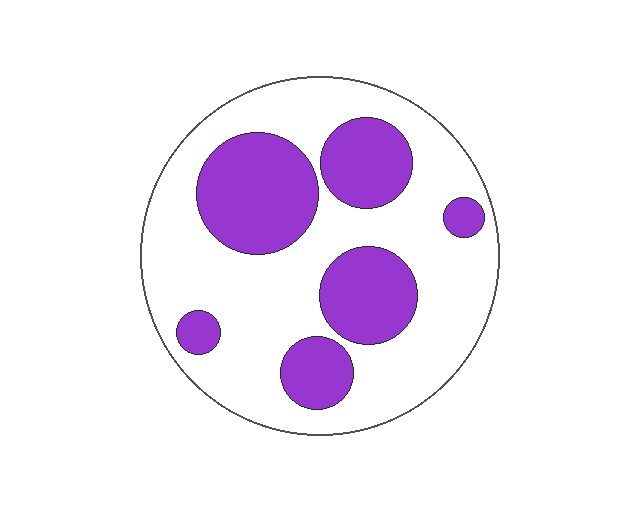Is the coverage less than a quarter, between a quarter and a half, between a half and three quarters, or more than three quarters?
Between a quarter and a half.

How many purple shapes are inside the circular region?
6.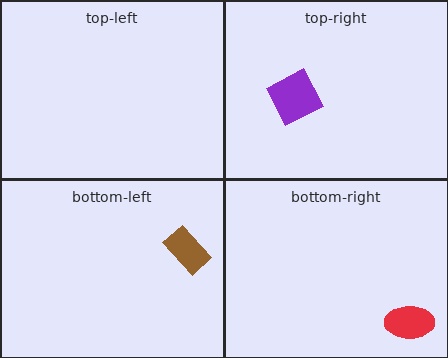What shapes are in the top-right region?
The purple diamond.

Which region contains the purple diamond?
The top-right region.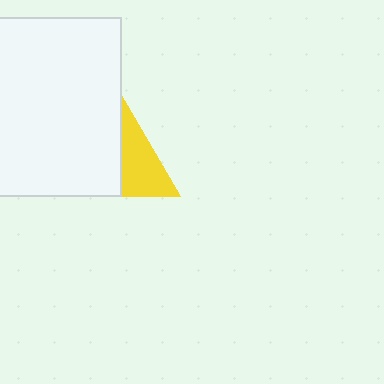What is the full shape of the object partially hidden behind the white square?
The partially hidden object is a yellow triangle.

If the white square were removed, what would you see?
You would see the complete yellow triangle.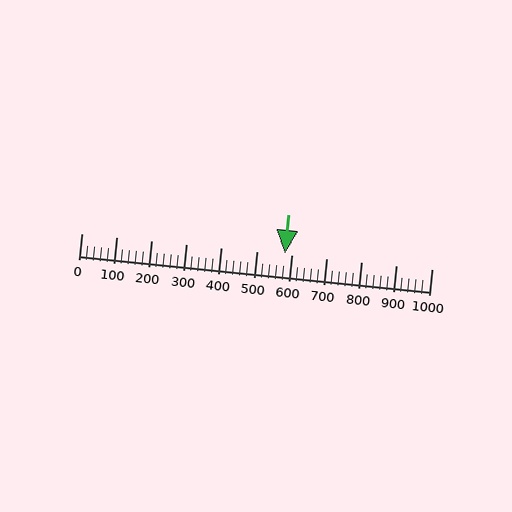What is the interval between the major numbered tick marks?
The major tick marks are spaced 100 units apart.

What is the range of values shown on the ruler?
The ruler shows values from 0 to 1000.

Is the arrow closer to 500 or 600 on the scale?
The arrow is closer to 600.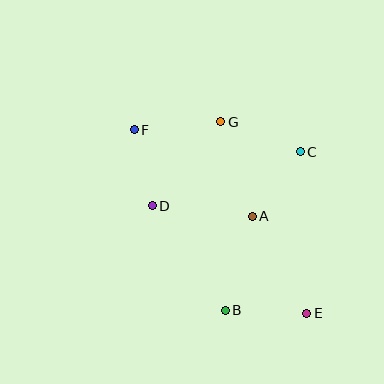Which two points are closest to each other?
Points D and F are closest to each other.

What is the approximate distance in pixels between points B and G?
The distance between B and G is approximately 188 pixels.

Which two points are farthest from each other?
Points E and F are farthest from each other.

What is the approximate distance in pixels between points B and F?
The distance between B and F is approximately 202 pixels.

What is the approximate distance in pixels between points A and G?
The distance between A and G is approximately 100 pixels.